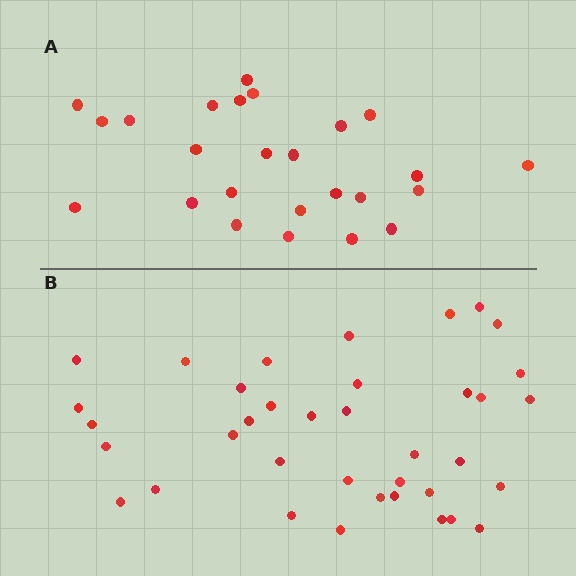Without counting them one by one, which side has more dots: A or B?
Region B (the bottom region) has more dots.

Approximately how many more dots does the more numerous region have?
Region B has roughly 12 or so more dots than region A.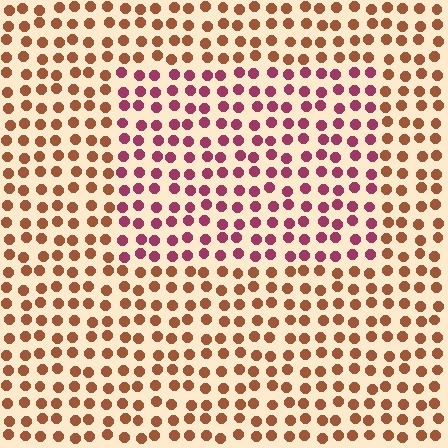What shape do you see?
I see a rectangle.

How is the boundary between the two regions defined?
The boundary is defined purely by a slight shift in hue (about 45 degrees). Spacing, size, and orientation are identical on both sides.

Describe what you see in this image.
The image is filled with small brown elements in a uniform arrangement. A rectangle-shaped region is visible where the elements are tinted to a slightly different hue, forming a subtle color boundary.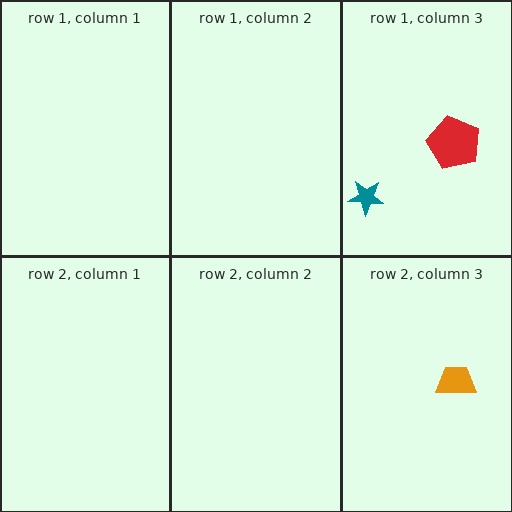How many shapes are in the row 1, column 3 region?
2.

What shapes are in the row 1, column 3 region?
The red pentagon, the teal star.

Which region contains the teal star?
The row 1, column 3 region.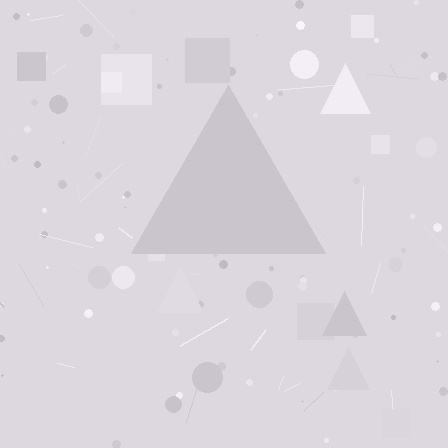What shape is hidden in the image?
A triangle is hidden in the image.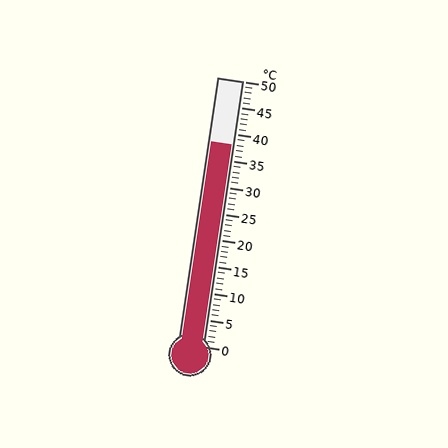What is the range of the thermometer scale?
The thermometer scale ranges from 0°C to 50°C.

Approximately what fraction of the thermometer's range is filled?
The thermometer is filled to approximately 75% of its range.